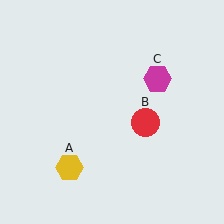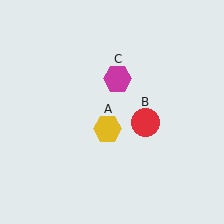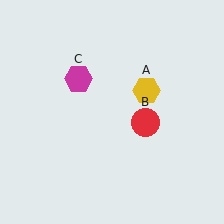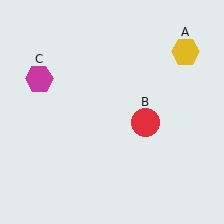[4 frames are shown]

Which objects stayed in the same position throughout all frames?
Red circle (object B) remained stationary.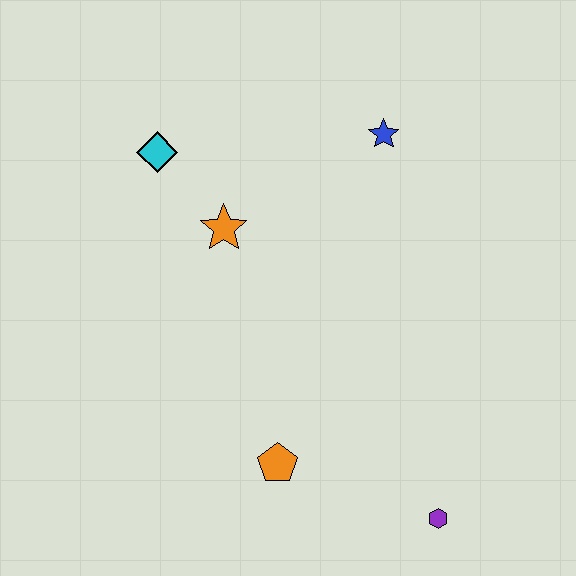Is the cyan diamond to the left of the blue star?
Yes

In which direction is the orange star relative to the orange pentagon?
The orange star is above the orange pentagon.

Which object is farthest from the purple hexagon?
The cyan diamond is farthest from the purple hexagon.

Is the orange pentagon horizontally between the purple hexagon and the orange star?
Yes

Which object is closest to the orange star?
The cyan diamond is closest to the orange star.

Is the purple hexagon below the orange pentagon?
Yes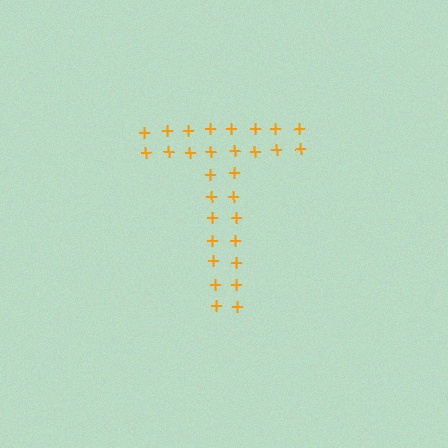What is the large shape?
The large shape is the letter T.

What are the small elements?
The small elements are plus signs.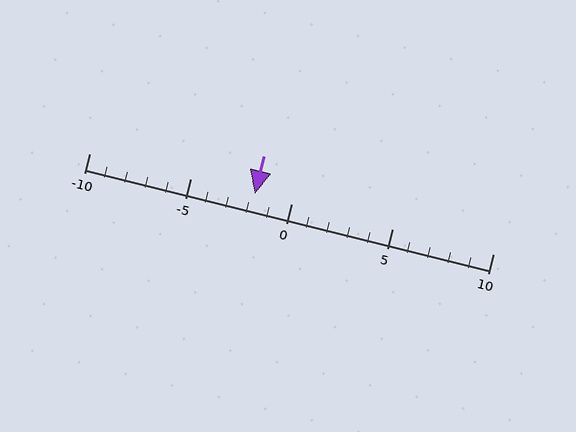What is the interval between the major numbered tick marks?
The major tick marks are spaced 5 units apart.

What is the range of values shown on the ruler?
The ruler shows values from -10 to 10.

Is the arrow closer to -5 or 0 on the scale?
The arrow is closer to 0.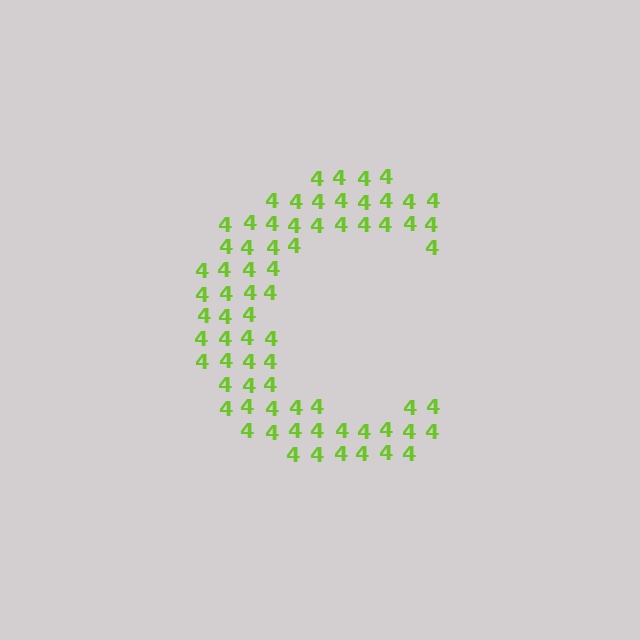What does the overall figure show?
The overall figure shows the letter C.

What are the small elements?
The small elements are digit 4's.